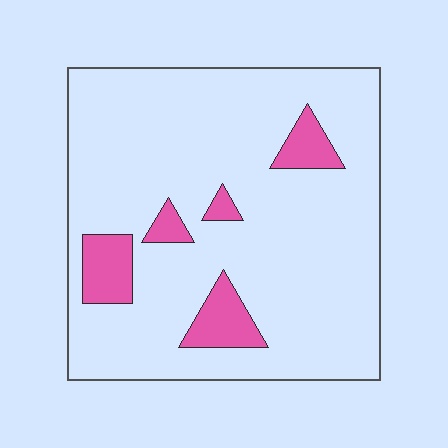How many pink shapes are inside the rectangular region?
5.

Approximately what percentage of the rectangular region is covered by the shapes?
Approximately 10%.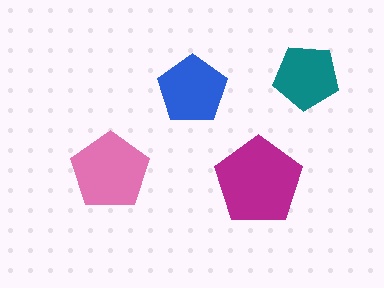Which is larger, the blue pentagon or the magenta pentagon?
The magenta one.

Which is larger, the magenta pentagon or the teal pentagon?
The magenta one.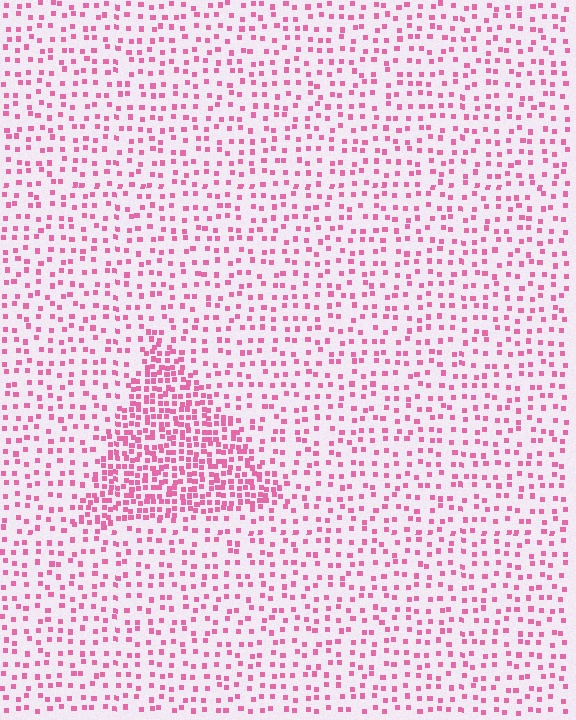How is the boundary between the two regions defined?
The boundary is defined by a change in element density (approximately 2.5x ratio). All elements are the same color, size, and shape.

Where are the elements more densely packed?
The elements are more densely packed inside the triangle boundary.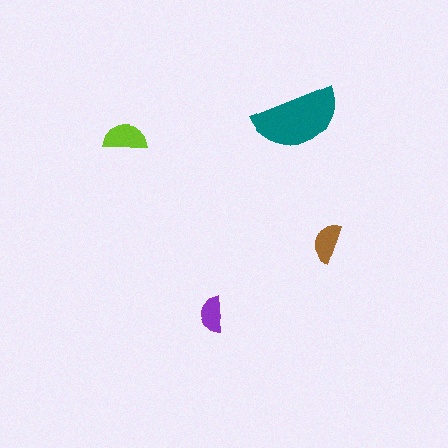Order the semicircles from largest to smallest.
the teal one, the lime one, the brown one, the purple one.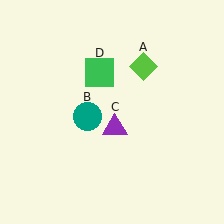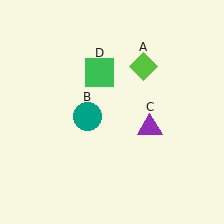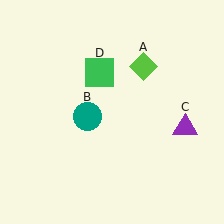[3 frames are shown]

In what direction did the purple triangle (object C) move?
The purple triangle (object C) moved right.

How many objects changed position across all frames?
1 object changed position: purple triangle (object C).